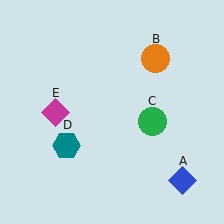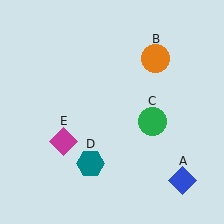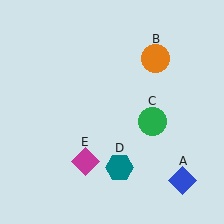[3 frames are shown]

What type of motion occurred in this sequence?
The teal hexagon (object D), magenta diamond (object E) rotated counterclockwise around the center of the scene.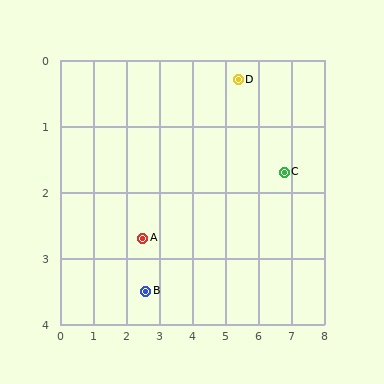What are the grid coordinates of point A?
Point A is at approximately (2.5, 2.7).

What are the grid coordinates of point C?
Point C is at approximately (6.8, 1.7).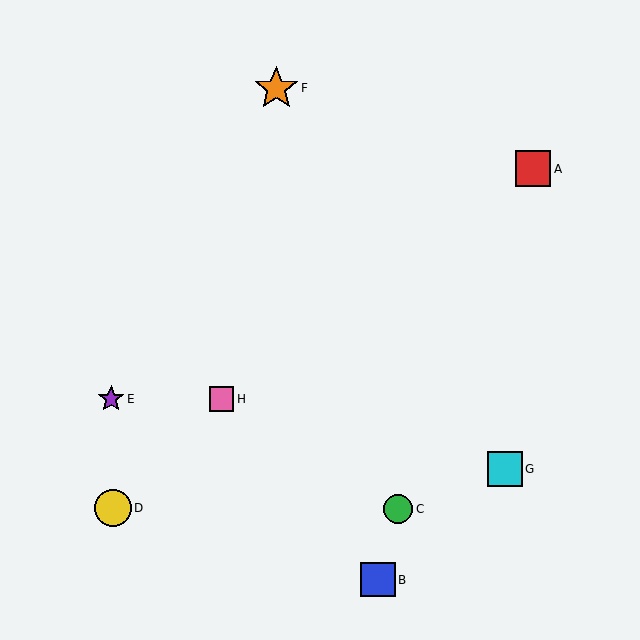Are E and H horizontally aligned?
Yes, both are at y≈399.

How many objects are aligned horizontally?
2 objects (E, H) are aligned horizontally.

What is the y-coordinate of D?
Object D is at y≈508.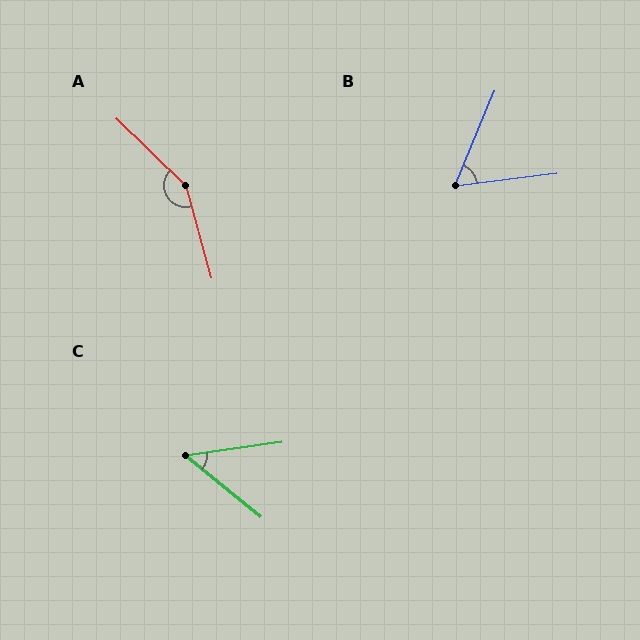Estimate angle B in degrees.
Approximately 60 degrees.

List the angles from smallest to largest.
C (47°), B (60°), A (150°).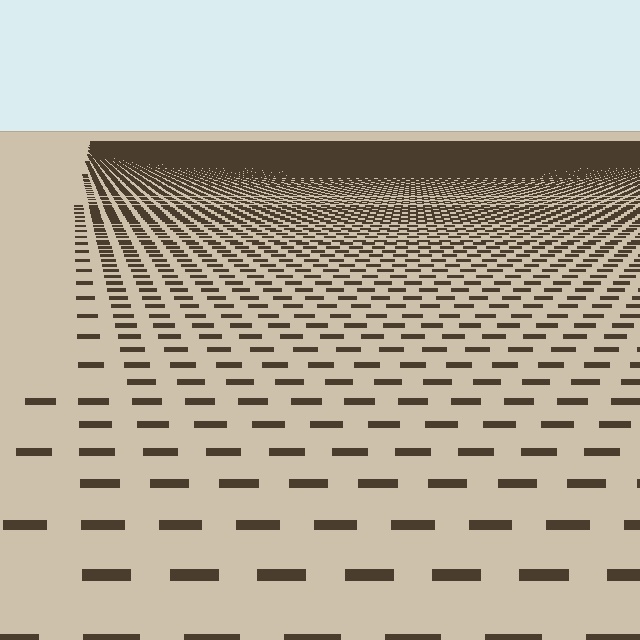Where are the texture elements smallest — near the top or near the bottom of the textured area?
Near the top.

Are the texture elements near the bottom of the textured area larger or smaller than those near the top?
Larger. Near the bottom, elements are closer to the viewer and appear at a bigger on-screen size.